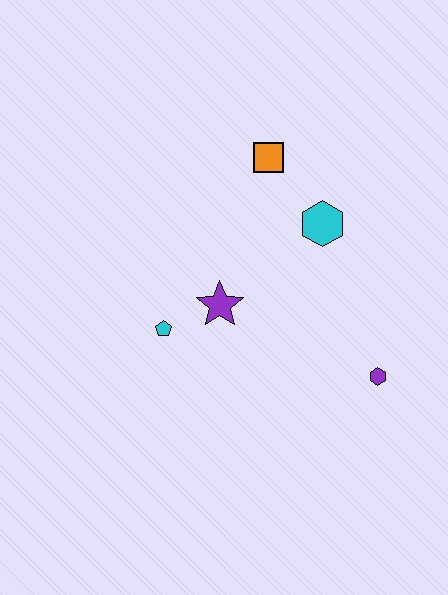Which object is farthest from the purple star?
The purple hexagon is farthest from the purple star.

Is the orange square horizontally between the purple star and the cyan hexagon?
Yes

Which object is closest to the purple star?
The cyan pentagon is closest to the purple star.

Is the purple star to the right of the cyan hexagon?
No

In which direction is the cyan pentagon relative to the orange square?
The cyan pentagon is below the orange square.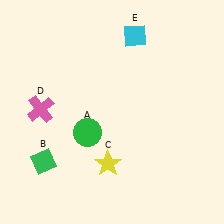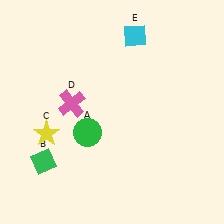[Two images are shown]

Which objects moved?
The objects that moved are: the yellow star (C), the pink cross (D).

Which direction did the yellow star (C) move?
The yellow star (C) moved left.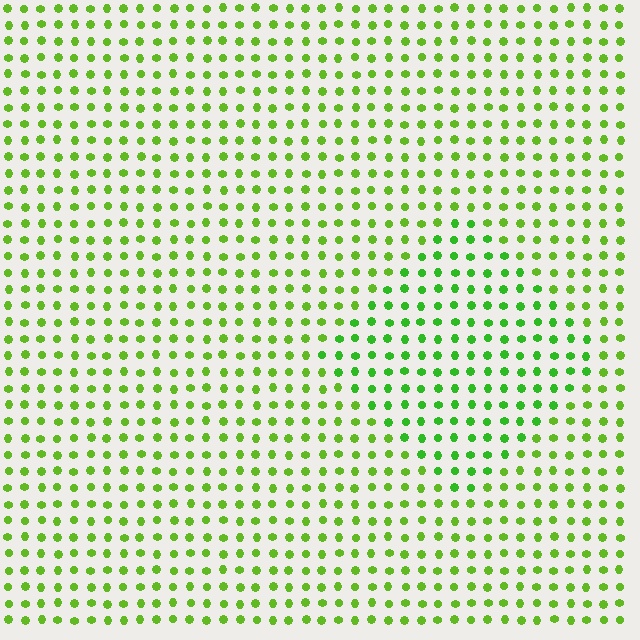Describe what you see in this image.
The image is filled with small lime elements in a uniform arrangement. A diamond-shaped region is visible where the elements are tinted to a slightly different hue, forming a subtle color boundary.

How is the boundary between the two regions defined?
The boundary is defined purely by a slight shift in hue (about 21 degrees). Spacing, size, and orientation are identical on both sides.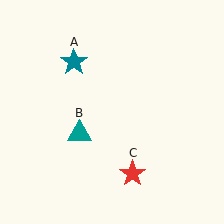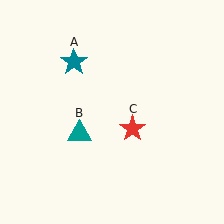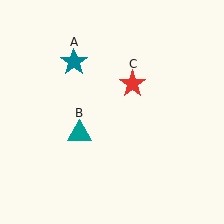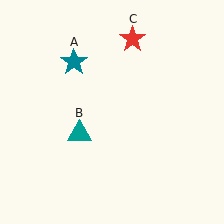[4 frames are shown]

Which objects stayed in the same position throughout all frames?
Teal star (object A) and teal triangle (object B) remained stationary.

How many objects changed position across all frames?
1 object changed position: red star (object C).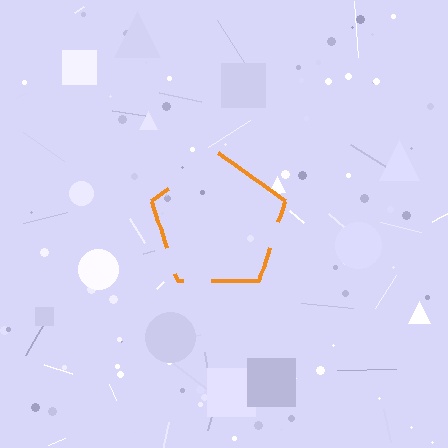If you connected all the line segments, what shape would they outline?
They would outline a pentagon.